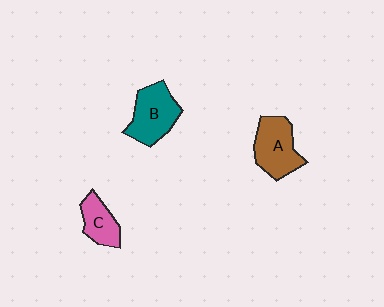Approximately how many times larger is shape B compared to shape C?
Approximately 1.5 times.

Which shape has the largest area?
Shape B (teal).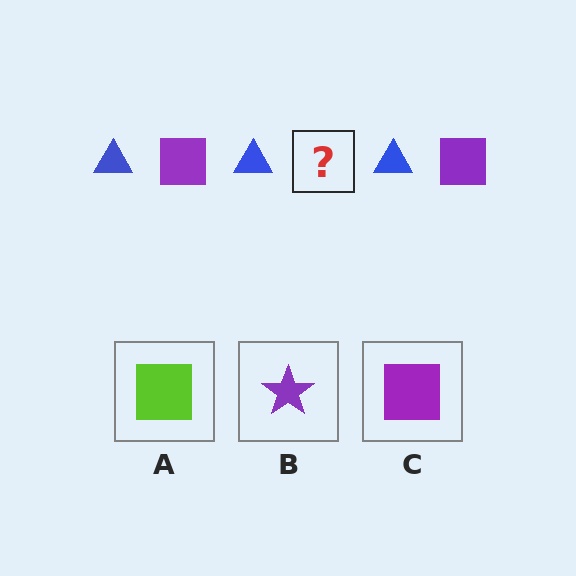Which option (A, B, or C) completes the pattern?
C.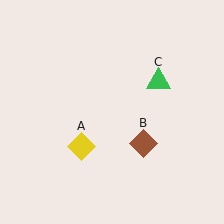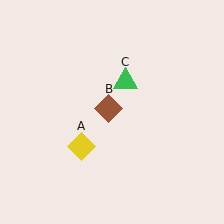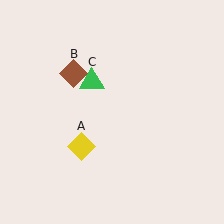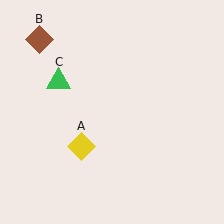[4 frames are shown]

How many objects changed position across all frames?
2 objects changed position: brown diamond (object B), green triangle (object C).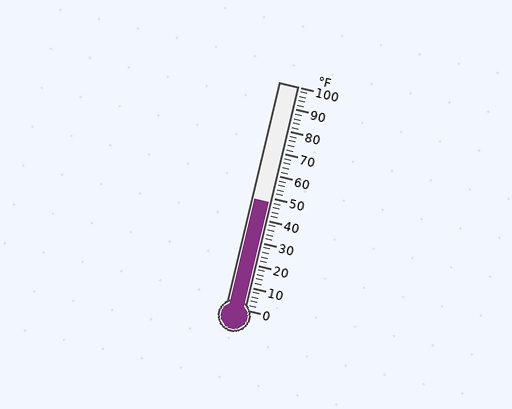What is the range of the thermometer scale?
The thermometer scale ranges from 0°F to 100°F.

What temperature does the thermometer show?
The thermometer shows approximately 48°F.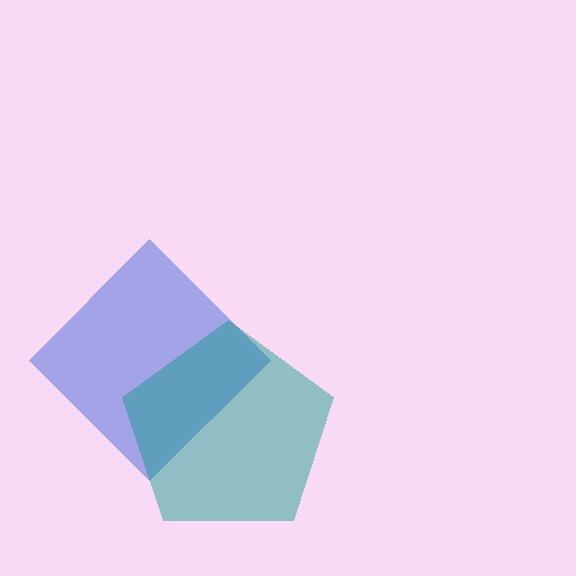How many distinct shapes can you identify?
There are 2 distinct shapes: a blue diamond, a teal pentagon.